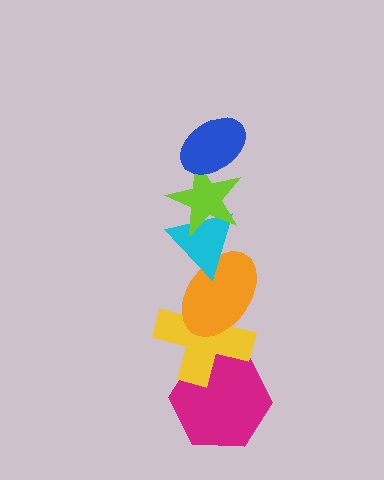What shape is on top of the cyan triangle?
The lime star is on top of the cyan triangle.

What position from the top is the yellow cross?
The yellow cross is 5th from the top.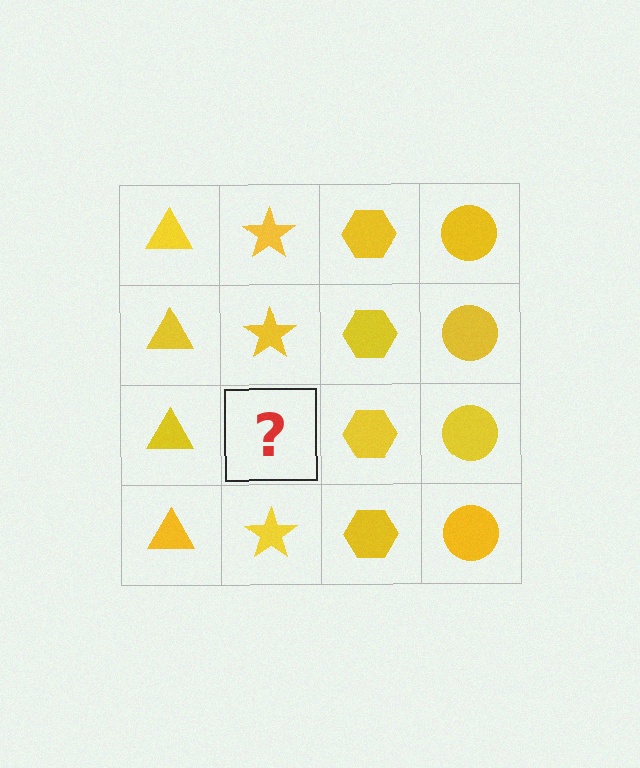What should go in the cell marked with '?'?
The missing cell should contain a yellow star.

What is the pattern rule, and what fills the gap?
The rule is that each column has a consistent shape. The gap should be filled with a yellow star.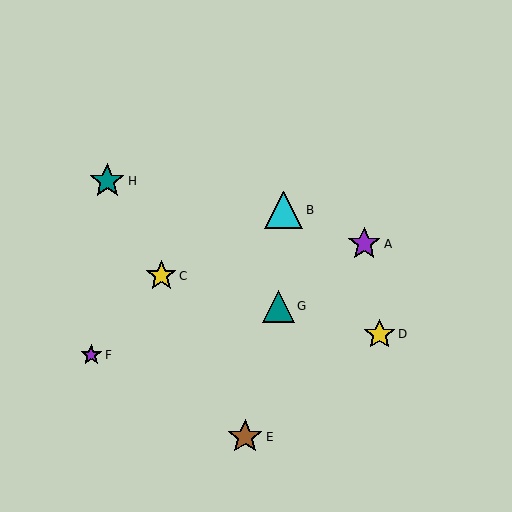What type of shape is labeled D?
Shape D is a yellow star.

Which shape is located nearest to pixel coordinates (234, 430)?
The brown star (labeled E) at (245, 437) is nearest to that location.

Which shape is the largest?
The cyan triangle (labeled B) is the largest.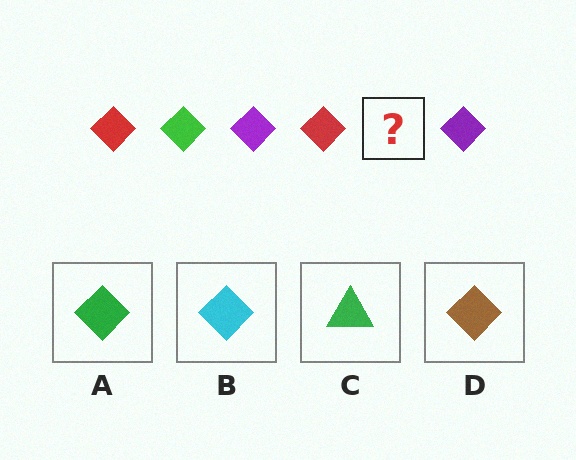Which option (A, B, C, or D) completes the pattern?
A.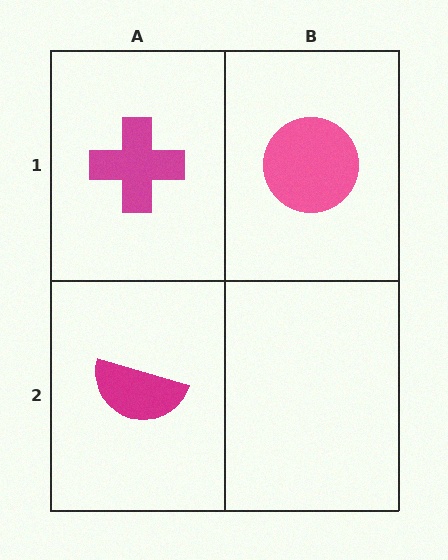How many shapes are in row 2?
1 shape.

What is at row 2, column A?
A magenta semicircle.